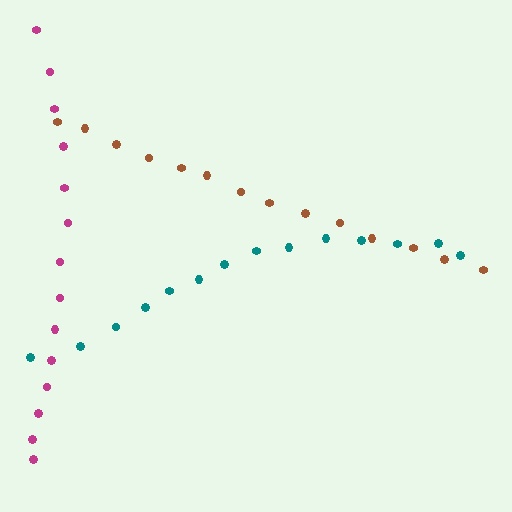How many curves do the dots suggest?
There are 3 distinct paths.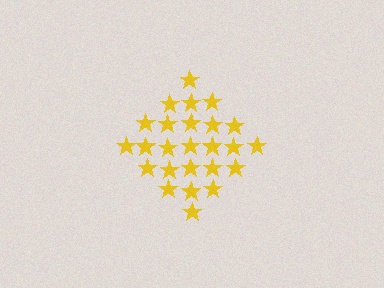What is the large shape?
The large shape is a diamond.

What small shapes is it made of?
It is made of small stars.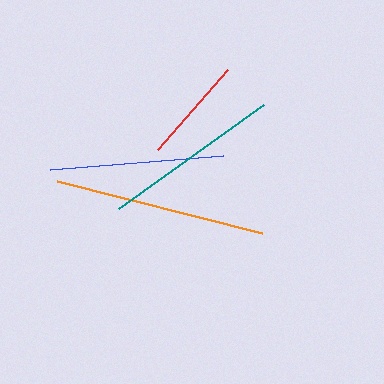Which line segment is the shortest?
The red line is the shortest at approximately 106 pixels.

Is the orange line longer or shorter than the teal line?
The orange line is longer than the teal line.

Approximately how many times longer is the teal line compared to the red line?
The teal line is approximately 1.7 times the length of the red line.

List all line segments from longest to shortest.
From longest to shortest: orange, teal, blue, red.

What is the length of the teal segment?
The teal segment is approximately 178 pixels long.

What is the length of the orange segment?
The orange segment is approximately 211 pixels long.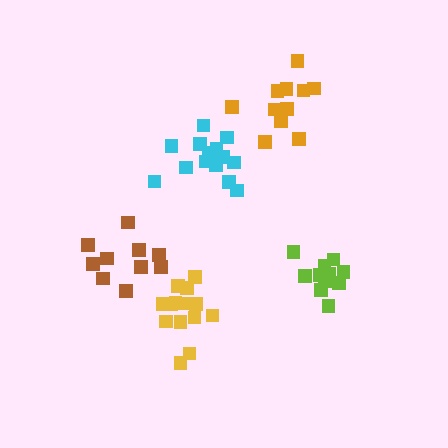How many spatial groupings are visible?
There are 5 spatial groupings.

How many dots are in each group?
Group 1: 14 dots, Group 2: 15 dots, Group 3: 11 dots, Group 4: 10 dots, Group 5: 11 dots (61 total).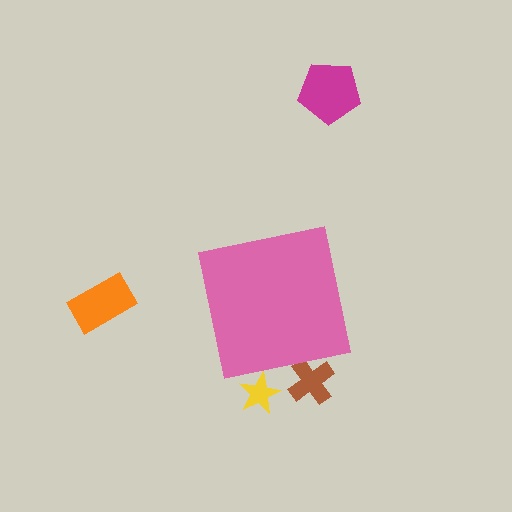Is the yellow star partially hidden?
Yes, the yellow star is partially hidden behind the pink square.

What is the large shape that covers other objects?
A pink square.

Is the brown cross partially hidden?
Yes, the brown cross is partially hidden behind the pink square.